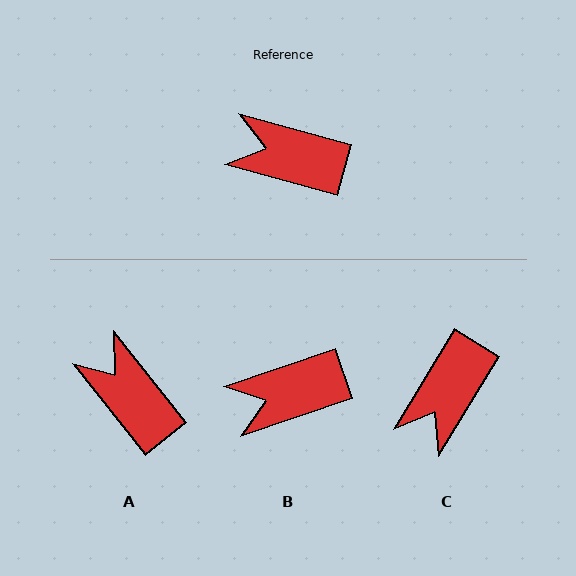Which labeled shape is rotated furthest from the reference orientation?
C, about 74 degrees away.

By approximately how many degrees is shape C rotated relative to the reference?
Approximately 74 degrees counter-clockwise.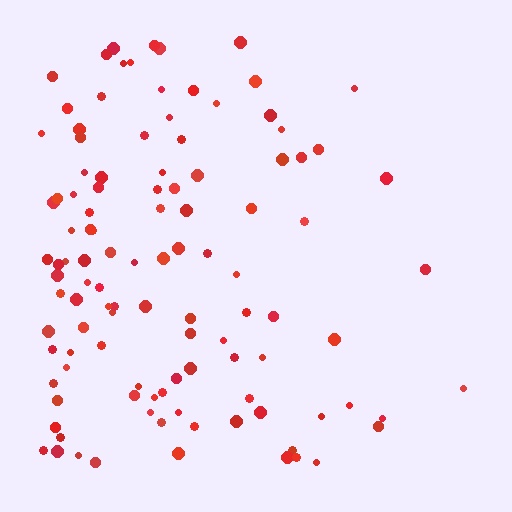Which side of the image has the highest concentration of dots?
The left.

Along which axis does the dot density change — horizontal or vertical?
Horizontal.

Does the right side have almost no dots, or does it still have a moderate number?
Still a moderate number, just noticeably fewer than the left.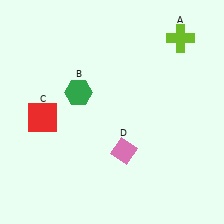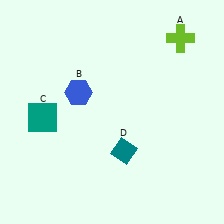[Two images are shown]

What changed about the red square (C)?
In Image 1, C is red. In Image 2, it changed to teal.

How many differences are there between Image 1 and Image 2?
There are 3 differences between the two images.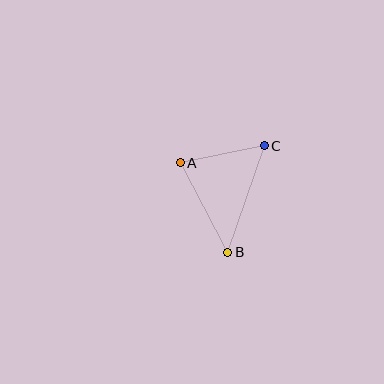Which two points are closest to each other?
Points A and C are closest to each other.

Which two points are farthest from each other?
Points B and C are farthest from each other.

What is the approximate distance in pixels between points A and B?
The distance between A and B is approximately 101 pixels.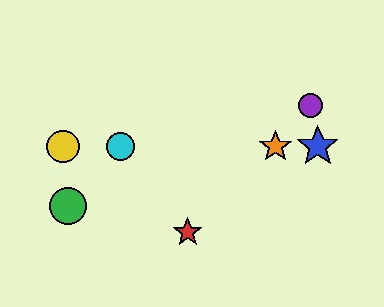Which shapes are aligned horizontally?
The blue star, the yellow circle, the orange star, the cyan circle are aligned horizontally.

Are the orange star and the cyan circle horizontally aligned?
Yes, both are at y≈146.